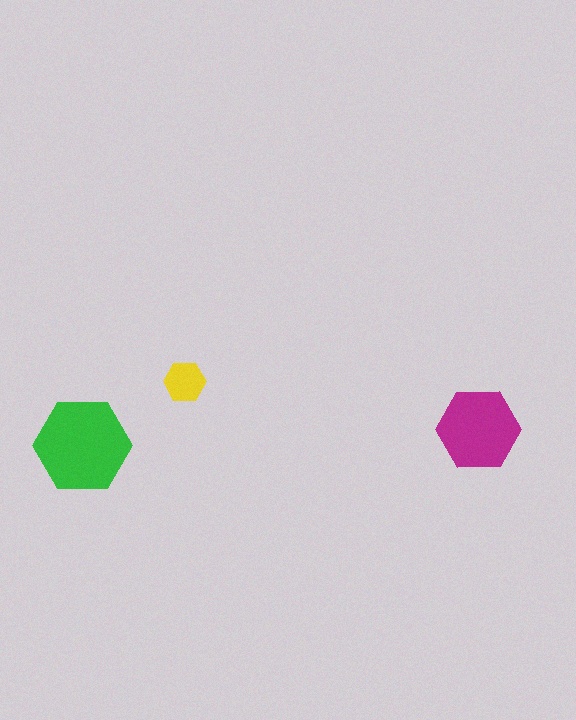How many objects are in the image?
There are 3 objects in the image.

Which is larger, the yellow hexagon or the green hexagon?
The green one.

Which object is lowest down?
The green hexagon is bottommost.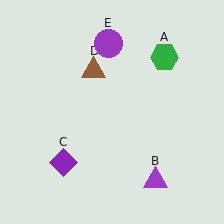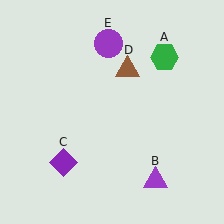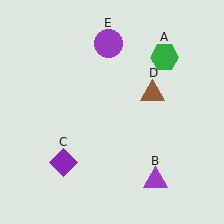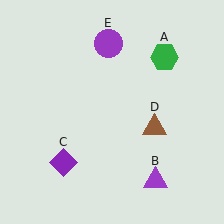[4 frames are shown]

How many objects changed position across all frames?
1 object changed position: brown triangle (object D).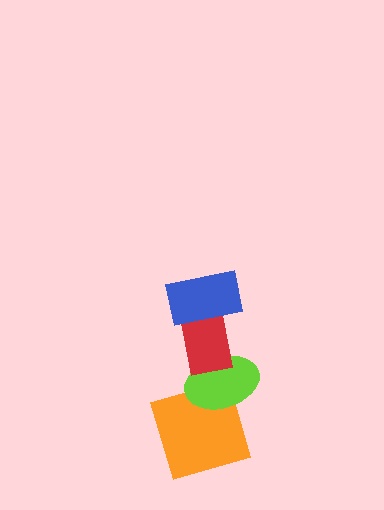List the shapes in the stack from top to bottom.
From top to bottom: the blue rectangle, the red rectangle, the lime ellipse, the orange square.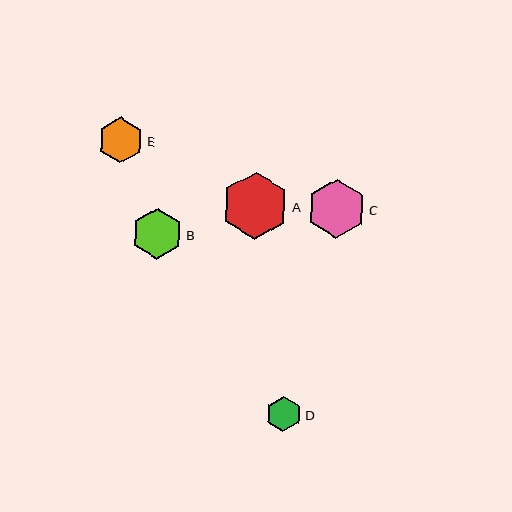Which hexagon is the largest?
Hexagon A is the largest with a size of approximately 67 pixels.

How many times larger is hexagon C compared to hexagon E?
Hexagon C is approximately 1.3 times the size of hexagon E.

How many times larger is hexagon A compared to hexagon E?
Hexagon A is approximately 1.5 times the size of hexagon E.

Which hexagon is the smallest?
Hexagon D is the smallest with a size of approximately 36 pixels.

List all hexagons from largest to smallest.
From largest to smallest: A, C, B, E, D.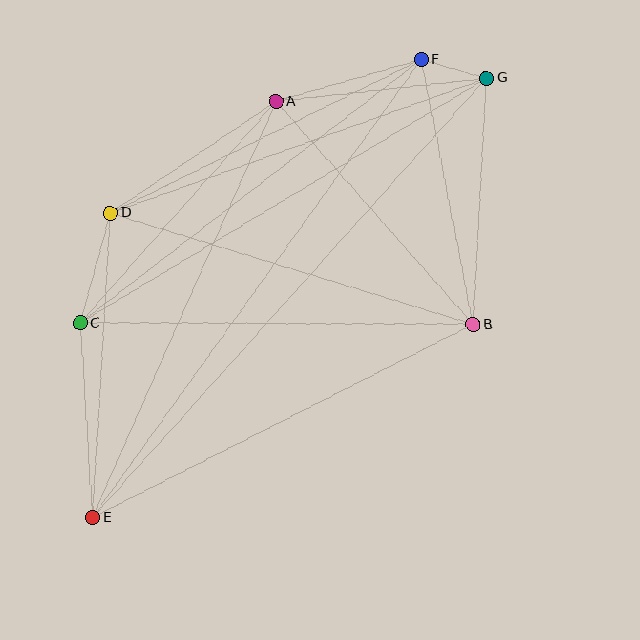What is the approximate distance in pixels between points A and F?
The distance between A and F is approximately 151 pixels.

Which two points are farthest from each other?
Points E and G are farthest from each other.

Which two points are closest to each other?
Points F and G are closest to each other.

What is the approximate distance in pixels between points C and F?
The distance between C and F is approximately 431 pixels.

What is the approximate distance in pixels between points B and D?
The distance between B and D is approximately 380 pixels.